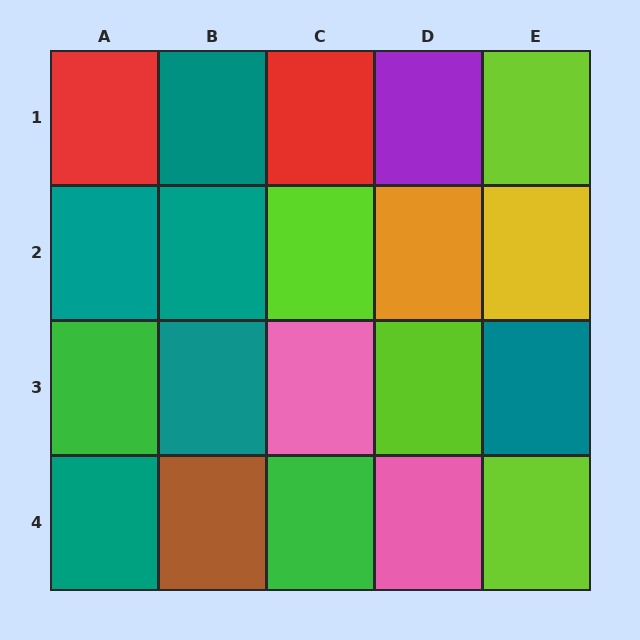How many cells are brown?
1 cell is brown.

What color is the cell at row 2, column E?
Yellow.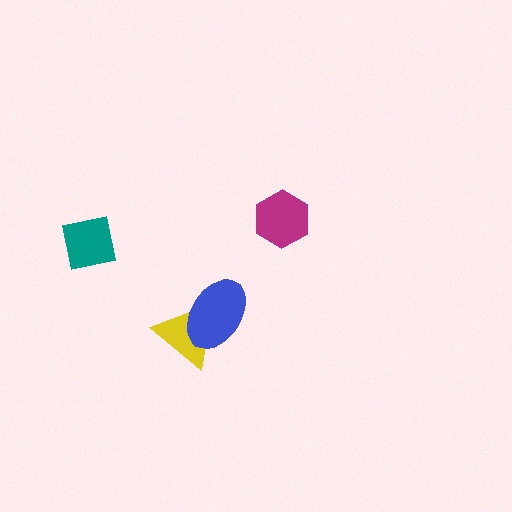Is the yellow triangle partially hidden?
Yes, it is partially covered by another shape.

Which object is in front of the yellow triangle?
The blue ellipse is in front of the yellow triangle.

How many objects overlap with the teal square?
0 objects overlap with the teal square.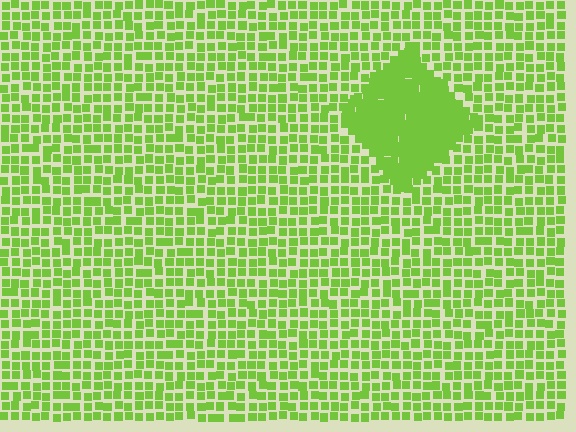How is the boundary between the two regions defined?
The boundary is defined by a change in element density (approximately 2.1x ratio). All elements are the same color, size, and shape.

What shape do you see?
I see a diamond.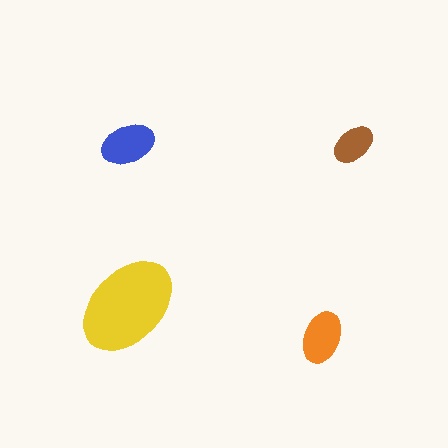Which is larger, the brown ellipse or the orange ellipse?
The orange one.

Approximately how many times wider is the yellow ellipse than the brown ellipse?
About 2.5 times wider.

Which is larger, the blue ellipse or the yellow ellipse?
The yellow one.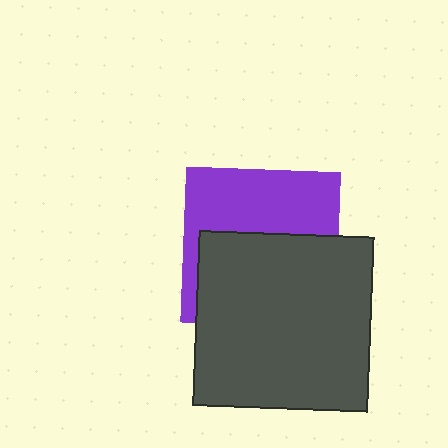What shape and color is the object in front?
The object in front is a dark gray square.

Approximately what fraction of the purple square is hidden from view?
Roughly 53% of the purple square is hidden behind the dark gray square.